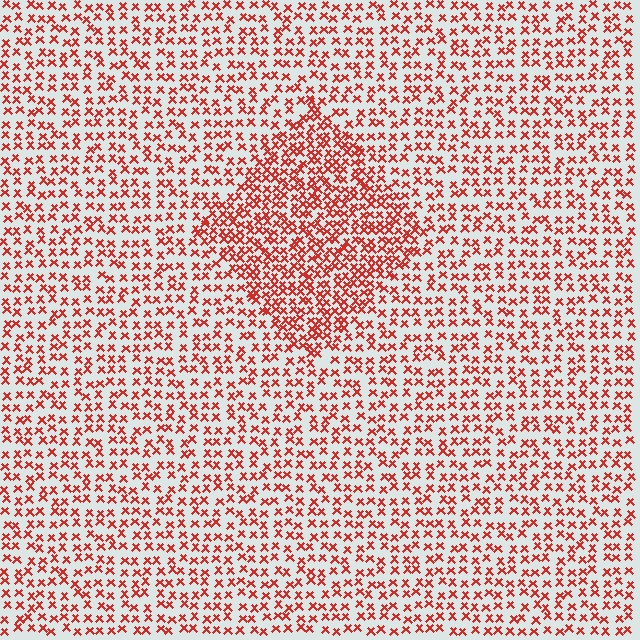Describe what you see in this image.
The image contains small red elements arranged at two different densities. A diamond-shaped region is visible where the elements are more densely packed than the surrounding area.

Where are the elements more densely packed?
The elements are more densely packed inside the diamond boundary.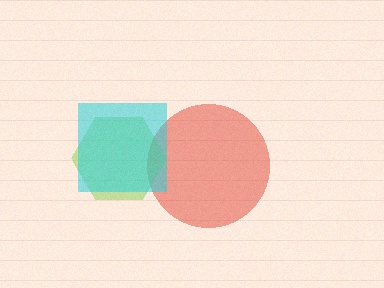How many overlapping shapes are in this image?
There are 3 overlapping shapes in the image.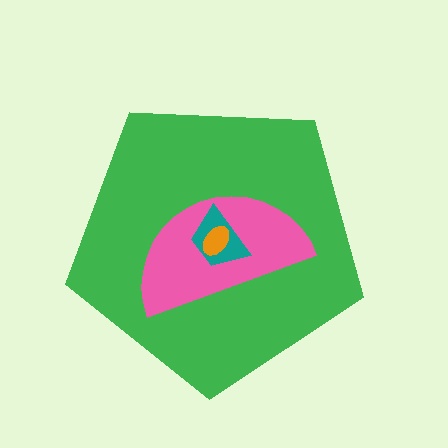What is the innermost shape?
The orange ellipse.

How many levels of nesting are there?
4.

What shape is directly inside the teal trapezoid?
The orange ellipse.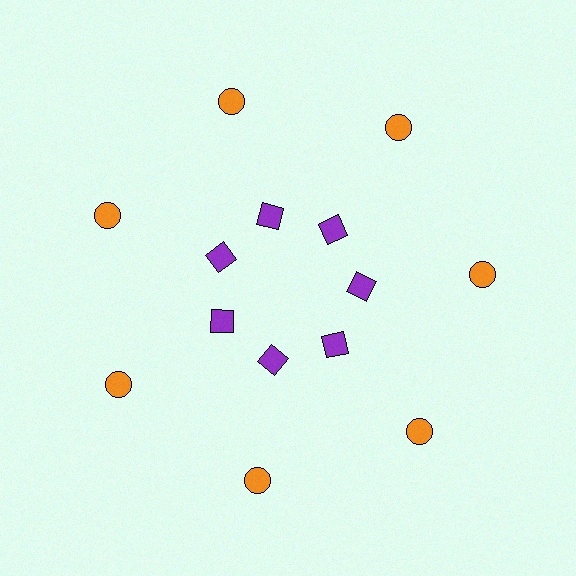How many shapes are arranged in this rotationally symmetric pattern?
There are 14 shapes, arranged in 7 groups of 2.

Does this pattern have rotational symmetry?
Yes, this pattern has 7-fold rotational symmetry. It looks the same after rotating 51 degrees around the center.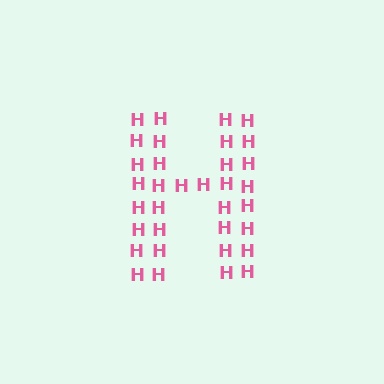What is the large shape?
The large shape is the letter H.